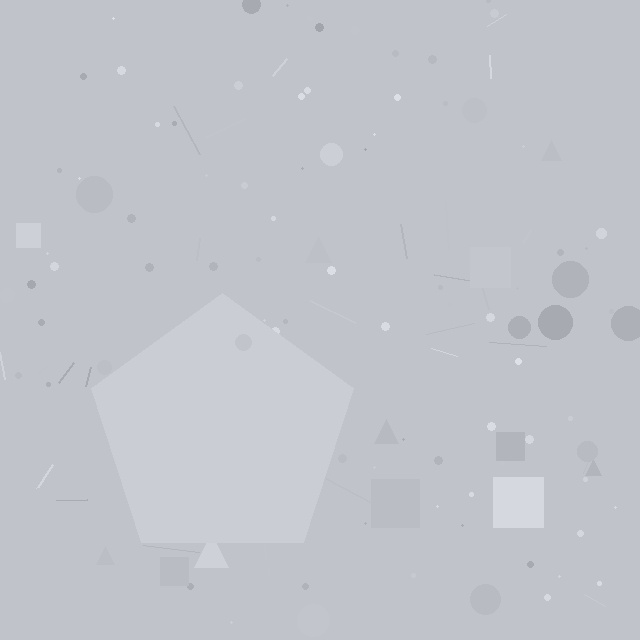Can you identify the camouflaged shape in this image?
The camouflaged shape is a pentagon.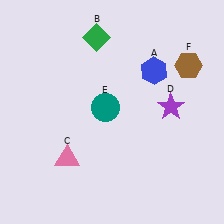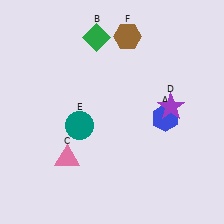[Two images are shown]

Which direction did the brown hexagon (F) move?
The brown hexagon (F) moved left.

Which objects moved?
The objects that moved are: the blue hexagon (A), the teal circle (E), the brown hexagon (F).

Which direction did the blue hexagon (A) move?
The blue hexagon (A) moved down.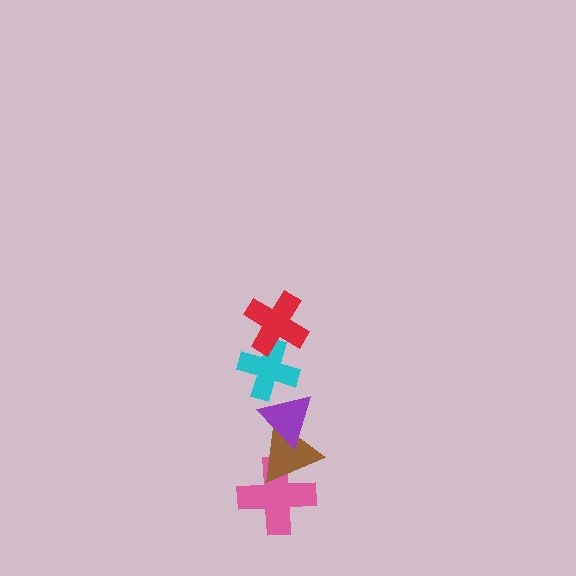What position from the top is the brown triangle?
The brown triangle is 4th from the top.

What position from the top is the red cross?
The red cross is 1st from the top.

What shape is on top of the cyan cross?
The red cross is on top of the cyan cross.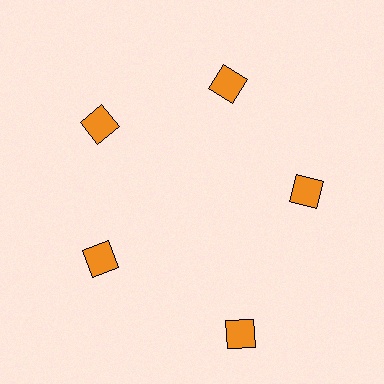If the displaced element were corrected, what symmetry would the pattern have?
It would have 5-fold rotational symmetry — the pattern would map onto itself every 72 degrees.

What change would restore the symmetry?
The symmetry would be restored by moving it inward, back onto the ring so that all 5 diamonds sit at equal angles and equal distance from the center.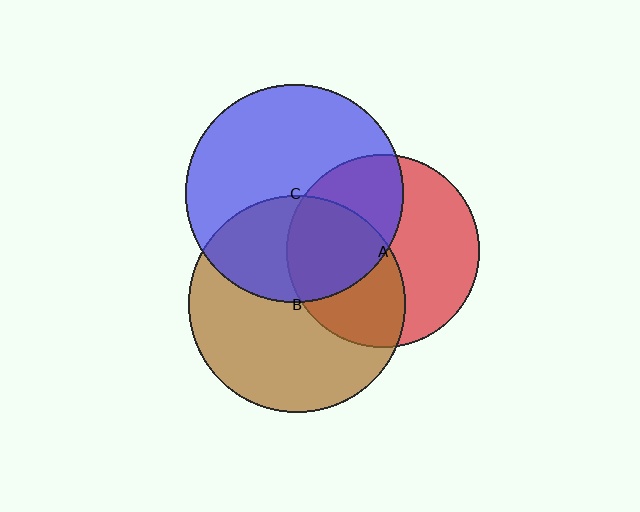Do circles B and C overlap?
Yes.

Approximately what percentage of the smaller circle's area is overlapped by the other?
Approximately 40%.